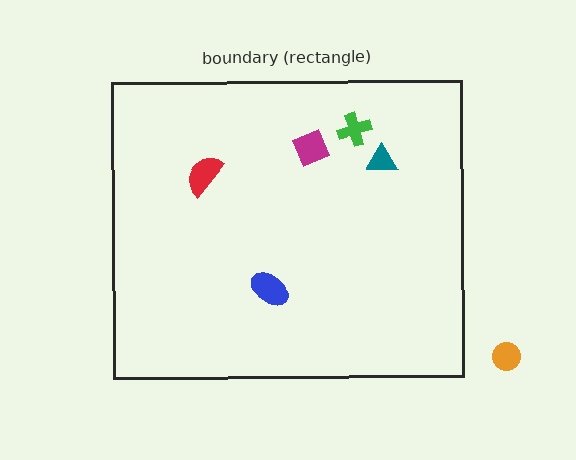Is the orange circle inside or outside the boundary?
Outside.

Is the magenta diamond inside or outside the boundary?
Inside.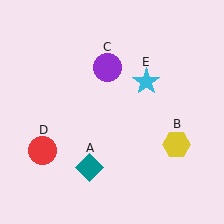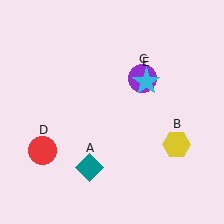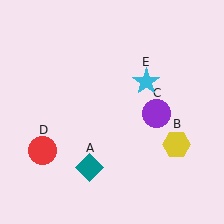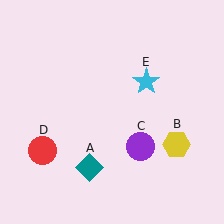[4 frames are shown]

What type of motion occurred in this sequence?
The purple circle (object C) rotated clockwise around the center of the scene.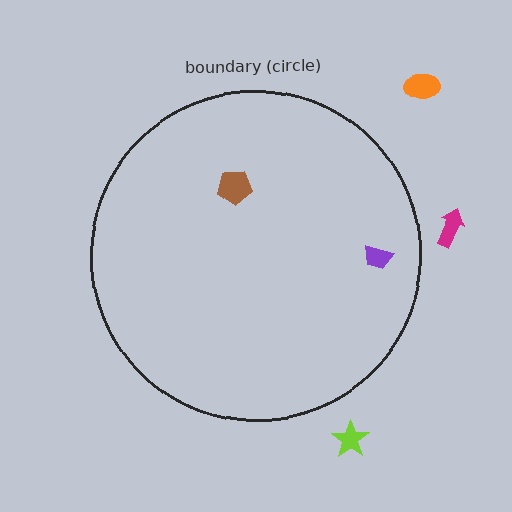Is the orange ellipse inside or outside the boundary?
Outside.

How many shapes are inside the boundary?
2 inside, 3 outside.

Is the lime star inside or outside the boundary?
Outside.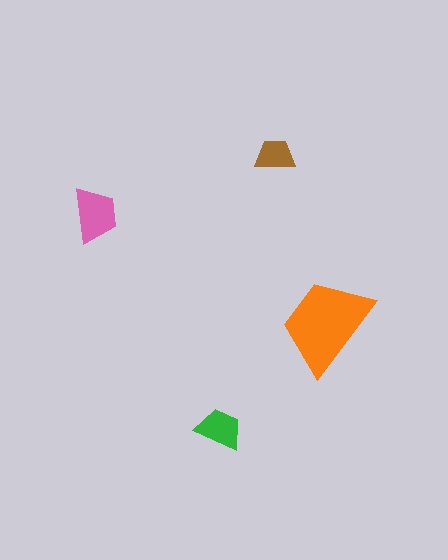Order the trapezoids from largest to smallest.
the orange one, the pink one, the green one, the brown one.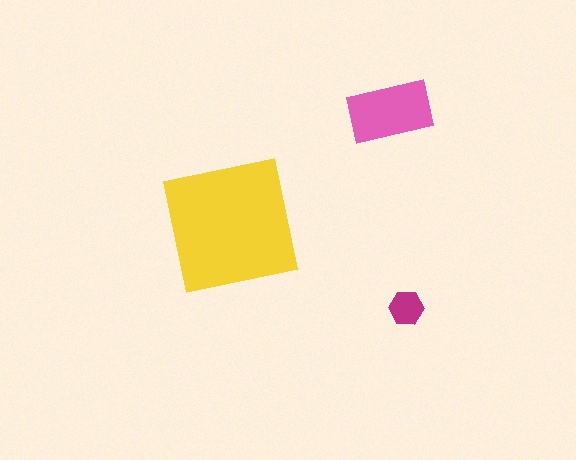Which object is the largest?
The yellow square.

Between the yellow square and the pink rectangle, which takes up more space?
The yellow square.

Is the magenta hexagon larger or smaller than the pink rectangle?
Smaller.